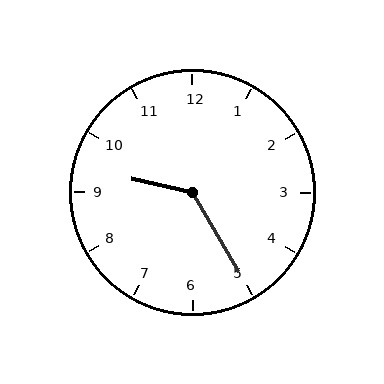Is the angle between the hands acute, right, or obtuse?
It is obtuse.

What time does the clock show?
9:25.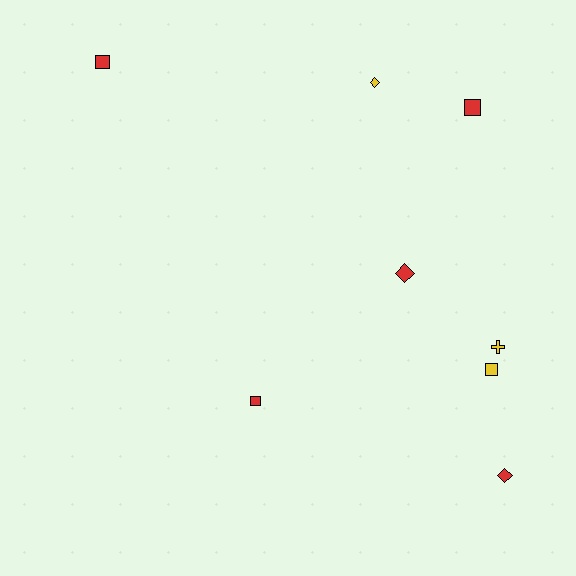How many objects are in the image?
There are 8 objects.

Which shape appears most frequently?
Square, with 4 objects.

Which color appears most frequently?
Red, with 5 objects.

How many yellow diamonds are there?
There is 1 yellow diamond.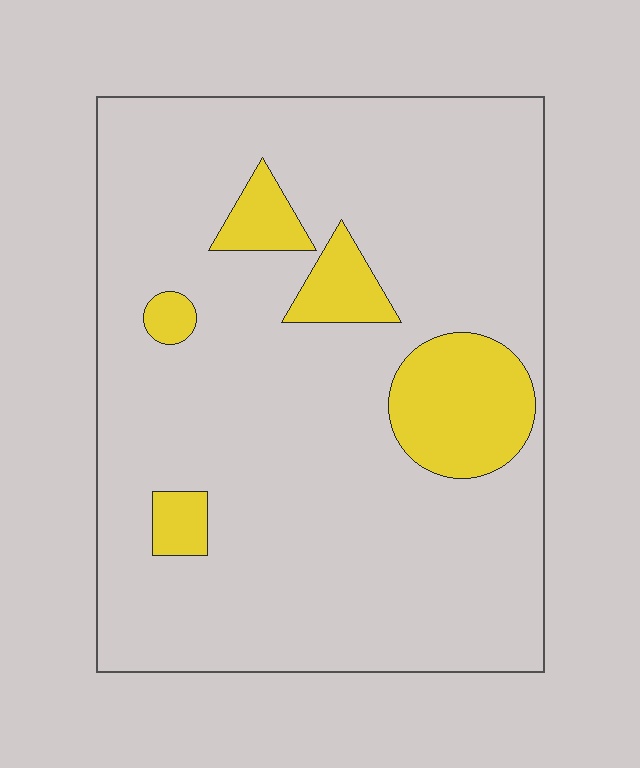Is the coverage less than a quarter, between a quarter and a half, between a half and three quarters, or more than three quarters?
Less than a quarter.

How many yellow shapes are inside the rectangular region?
5.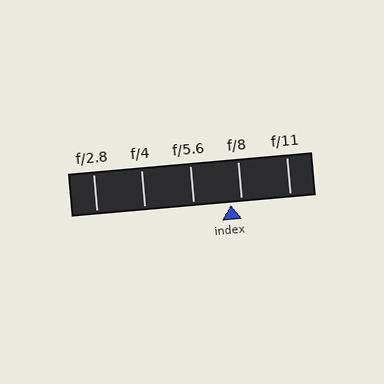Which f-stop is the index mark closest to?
The index mark is closest to f/8.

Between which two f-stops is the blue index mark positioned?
The index mark is between f/5.6 and f/8.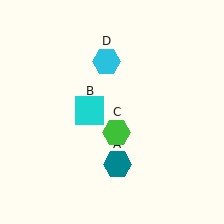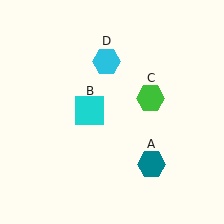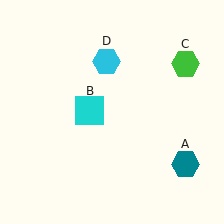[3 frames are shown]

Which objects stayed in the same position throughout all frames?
Cyan square (object B) and cyan hexagon (object D) remained stationary.